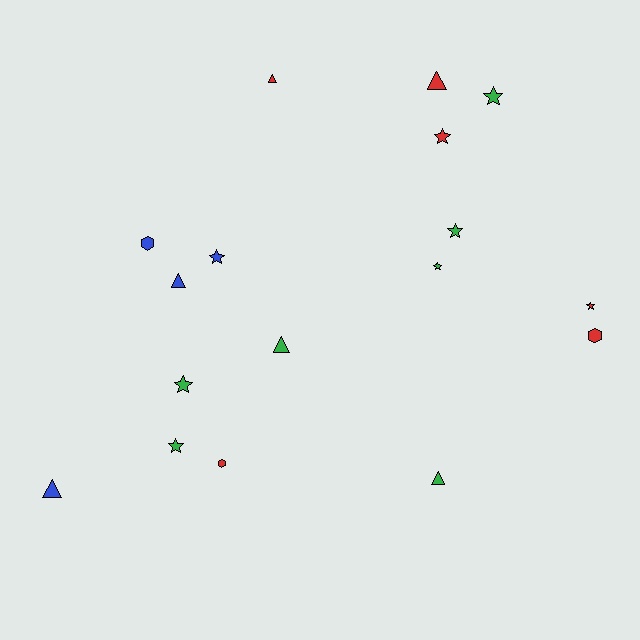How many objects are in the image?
There are 17 objects.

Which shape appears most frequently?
Star, with 8 objects.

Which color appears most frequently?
Green, with 7 objects.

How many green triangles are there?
There are 2 green triangles.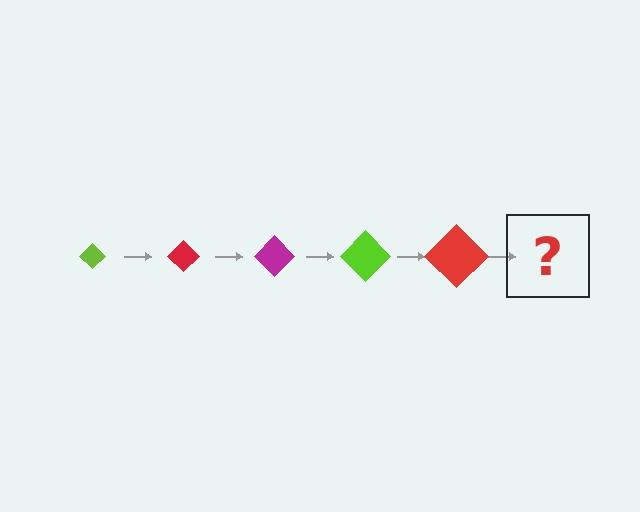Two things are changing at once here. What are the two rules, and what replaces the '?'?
The two rules are that the diamond grows larger each step and the color cycles through lime, red, and magenta. The '?' should be a magenta diamond, larger than the previous one.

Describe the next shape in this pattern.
It should be a magenta diamond, larger than the previous one.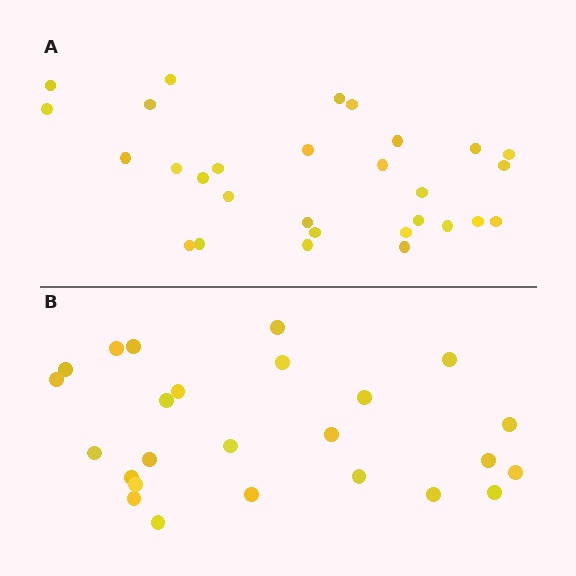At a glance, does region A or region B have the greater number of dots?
Region A (the top region) has more dots.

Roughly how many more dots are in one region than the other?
Region A has about 4 more dots than region B.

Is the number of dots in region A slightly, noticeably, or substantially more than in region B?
Region A has only slightly more — the two regions are fairly close. The ratio is roughly 1.2 to 1.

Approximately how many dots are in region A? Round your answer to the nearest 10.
About 30 dots. (The exact count is 29, which rounds to 30.)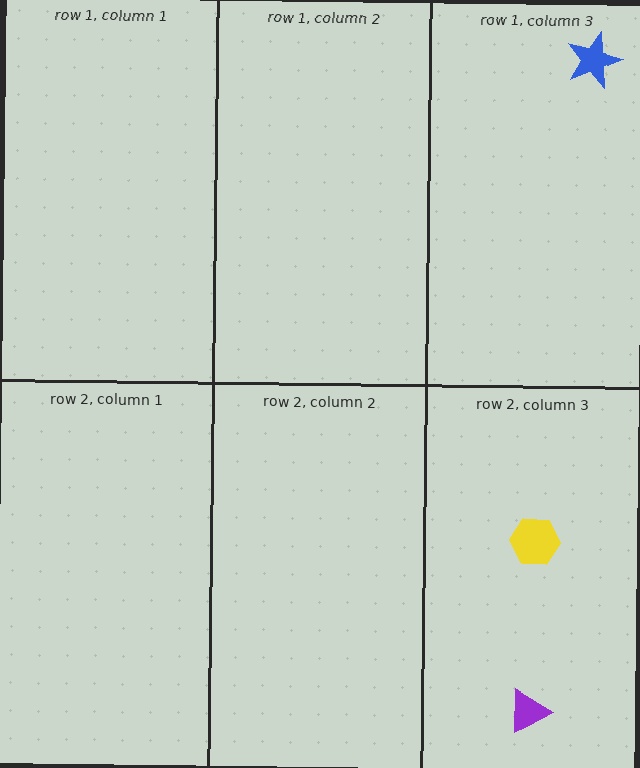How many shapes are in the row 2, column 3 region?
2.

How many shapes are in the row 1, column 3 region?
1.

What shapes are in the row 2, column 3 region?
The yellow hexagon, the purple triangle.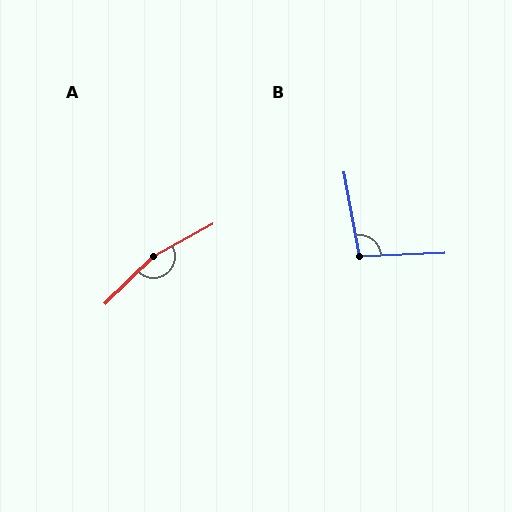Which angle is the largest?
A, at approximately 164 degrees.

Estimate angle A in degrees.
Approximately 164 degrees.